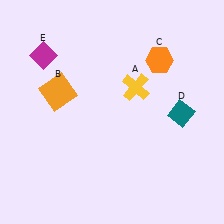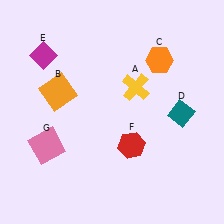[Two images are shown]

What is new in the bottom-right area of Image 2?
A red hexagon (F) was added in the bottom-right area of Image 2.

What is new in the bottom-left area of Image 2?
A pink square (G) was added in the bottom-left area of Image 2.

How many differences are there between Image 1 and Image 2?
There are 2 differences between the two images.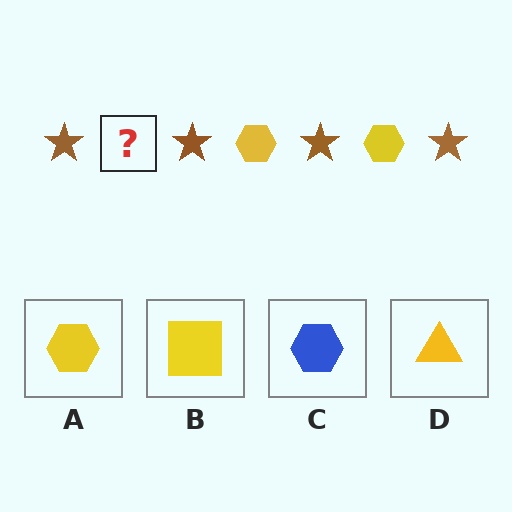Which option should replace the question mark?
Option A.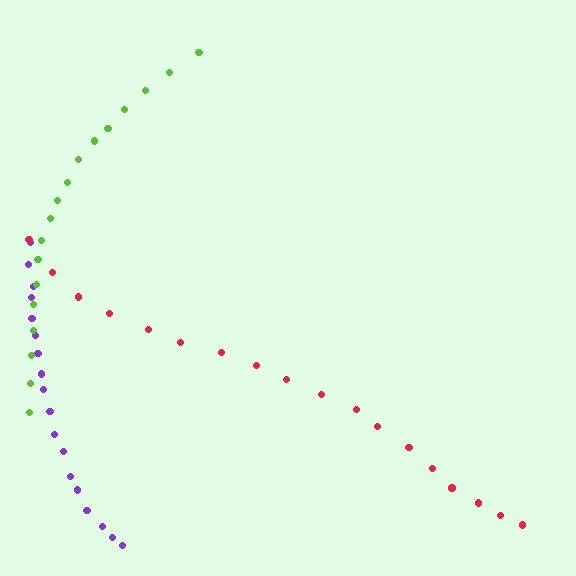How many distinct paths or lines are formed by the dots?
There are 3 distinct paths.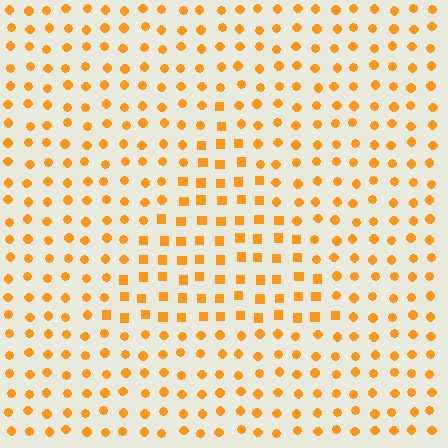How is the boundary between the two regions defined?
The boundary is defined by a change in element shape: squares inside vs. circles outside. All elements share the same color and spacing.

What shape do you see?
I see a triangle.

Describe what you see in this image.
The image is filled with small orange elements arranged in a uniform grid. A triangle-shaped region contains squares, while the surrounding area contains circles. The boundary is defined purely by the change in element shape.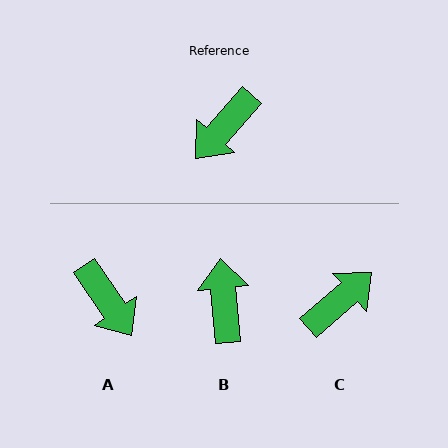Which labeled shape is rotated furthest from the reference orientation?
C, about 173 degrees away.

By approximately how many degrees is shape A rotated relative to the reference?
Approximately 76 degrees counter-clockwise.